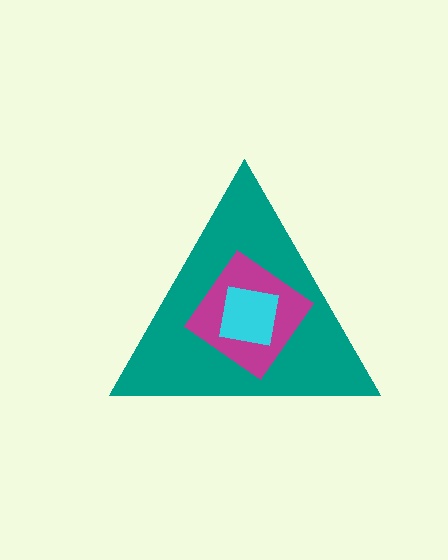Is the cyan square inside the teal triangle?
Yes.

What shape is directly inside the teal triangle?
The magenta diamond.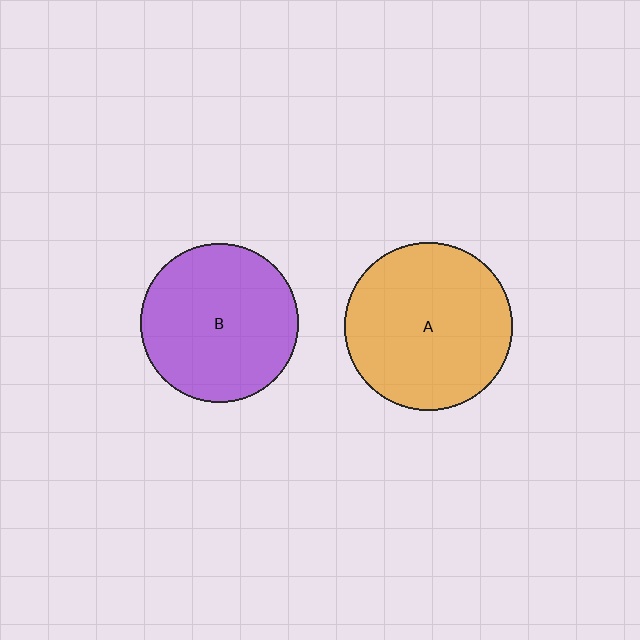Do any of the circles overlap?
No, none of the circles overlap.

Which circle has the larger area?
Circle A (orange).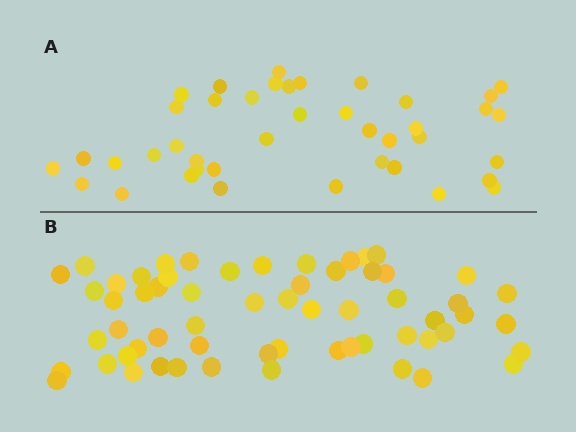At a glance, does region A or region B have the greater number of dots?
Region B (the bottom region) has more dots.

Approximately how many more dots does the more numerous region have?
Region B has approximately 20 more dots than region A.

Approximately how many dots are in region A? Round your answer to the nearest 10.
About 40 dots. (The exact count is 41, which rounds to 40.)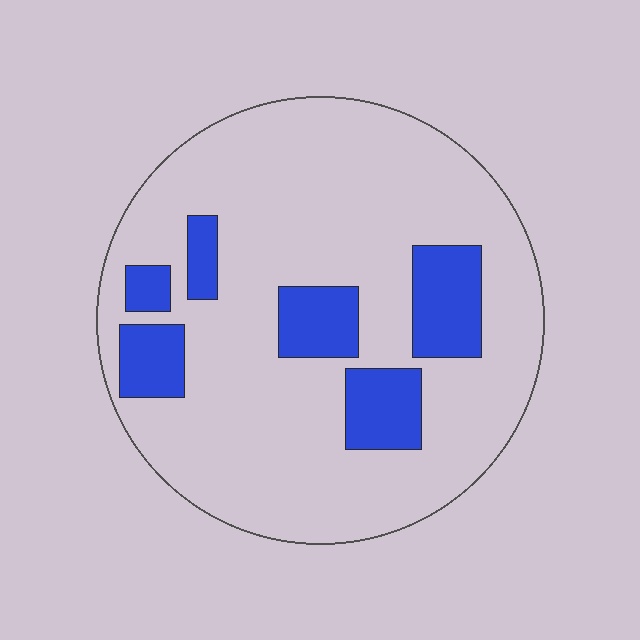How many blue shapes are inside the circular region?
6.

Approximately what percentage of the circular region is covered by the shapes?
Approximately 20%.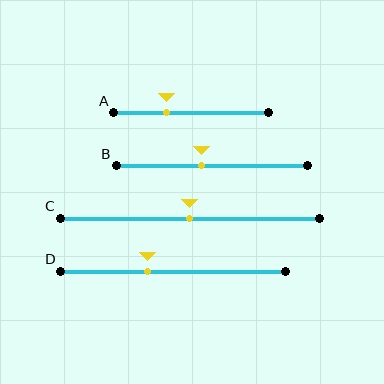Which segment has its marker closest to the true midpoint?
Segment C has its marker closest to the true midpoint.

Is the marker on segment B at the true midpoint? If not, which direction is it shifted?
No, the marker on segment B is shifted to the left by about 5% of the segment length.